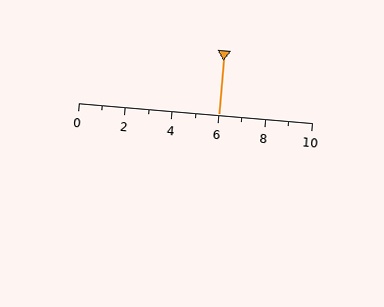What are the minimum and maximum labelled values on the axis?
The axis runs from 0 to 10.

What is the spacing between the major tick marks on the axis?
The major ticks are spaced 2 apart.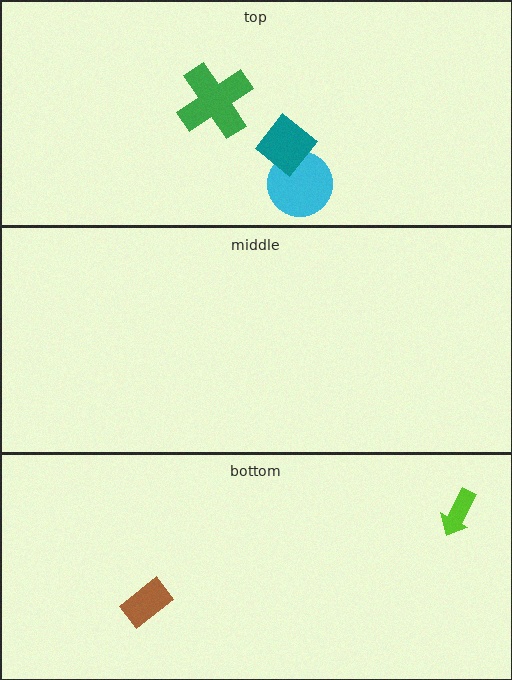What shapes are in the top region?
The cyan circle, the green cross, the teal diamond.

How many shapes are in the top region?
3.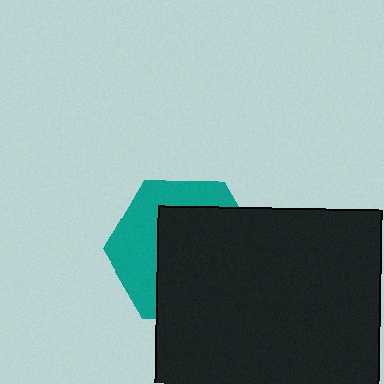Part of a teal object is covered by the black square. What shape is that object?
It is a hexagon.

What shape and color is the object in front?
The object in front is a black square.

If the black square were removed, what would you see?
You would see the complete teal hexagon.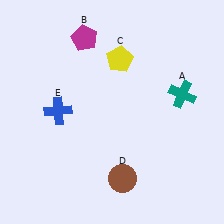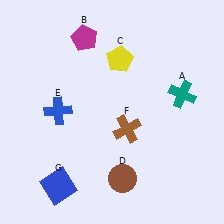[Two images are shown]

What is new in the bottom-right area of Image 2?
A brown cross (F) was added in the bottom-right area of Image 2.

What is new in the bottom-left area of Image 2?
A blue square (G) was added in the bottom-left area of Image 2.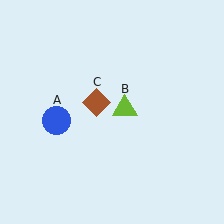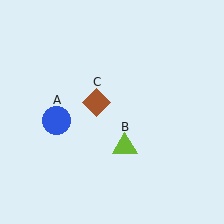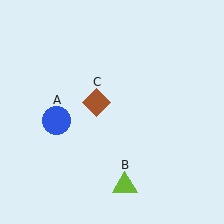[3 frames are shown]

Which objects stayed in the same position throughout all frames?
Blue circle (object A) and brown diamond (object C) remained stationary.